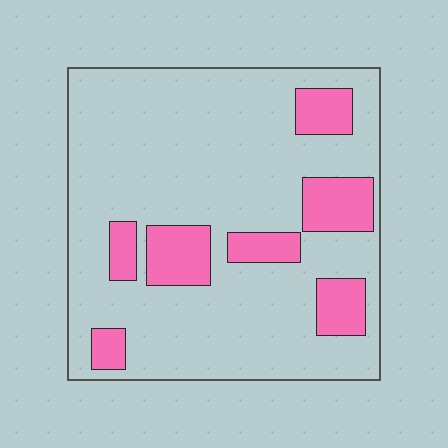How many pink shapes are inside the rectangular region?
7.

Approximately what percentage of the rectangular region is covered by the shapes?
Approximately 20%.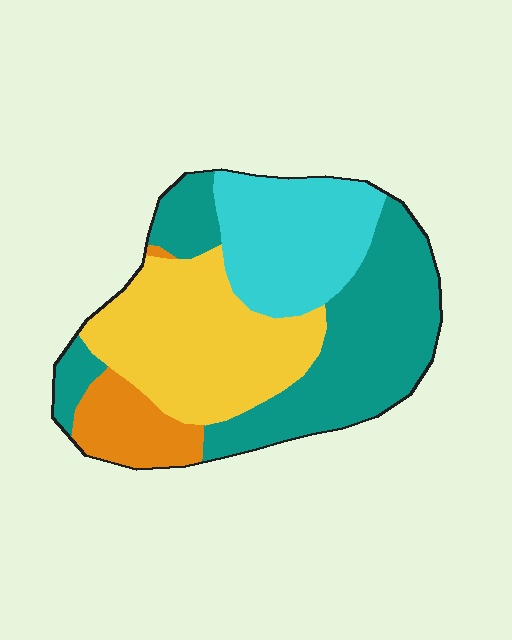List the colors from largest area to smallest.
From largest to smallest: teal, yellow, cyan, orange.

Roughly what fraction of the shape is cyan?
Cyan takes up less than a quarter of the shape.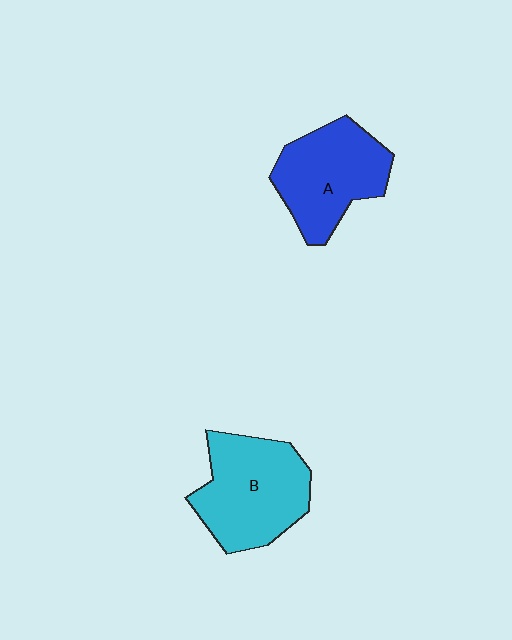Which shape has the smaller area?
Shape A (blue).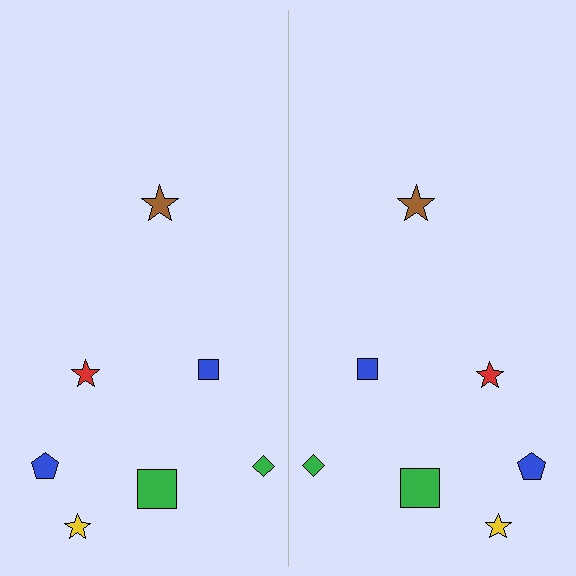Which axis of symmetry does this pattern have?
The pattern has a vertical axis of symmetry running through the center of the image.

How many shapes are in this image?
There are 14 shapes in this image.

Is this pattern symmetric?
Yes, this pattern has bilateral (reflection) symmetry.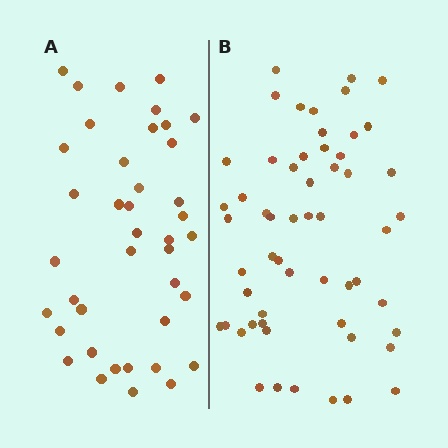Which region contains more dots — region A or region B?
Region B (the right region) has more dots.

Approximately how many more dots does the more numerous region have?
Region B has approximately 15 more dots than region A.